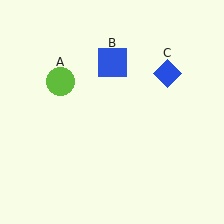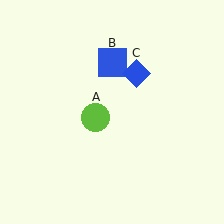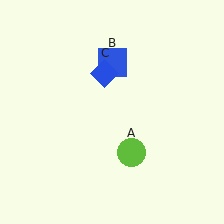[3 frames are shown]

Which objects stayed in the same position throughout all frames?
Blue square (object B) remained stationary.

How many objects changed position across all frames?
2 objects changed position: lime circle (object A), blue diamond (object C).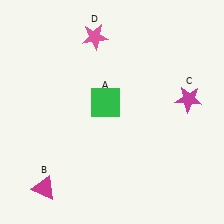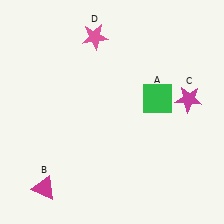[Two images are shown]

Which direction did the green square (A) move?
The green square (A) moved right.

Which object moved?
The green square (A) moved right.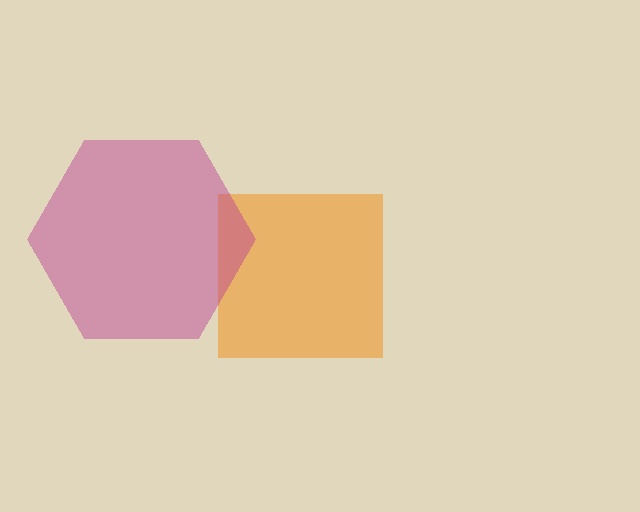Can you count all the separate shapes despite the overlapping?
Yes, there are 2 separate shapes.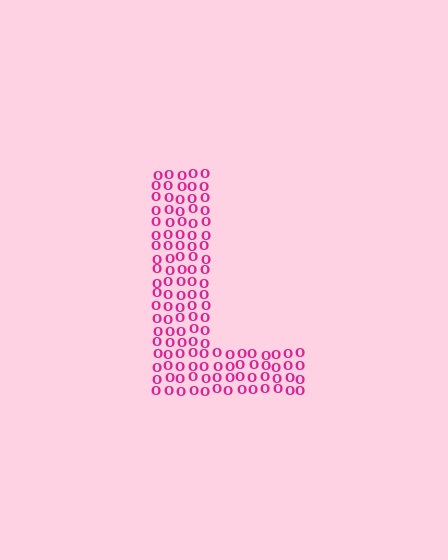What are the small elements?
The small elements are letter O's.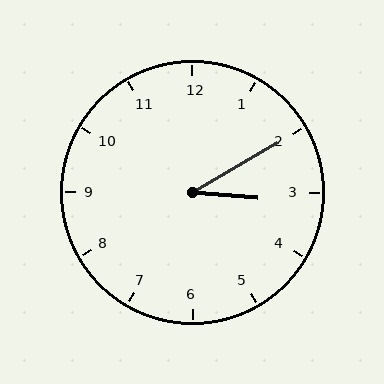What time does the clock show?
3:10.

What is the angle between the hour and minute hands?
Approximately 35 degrees.